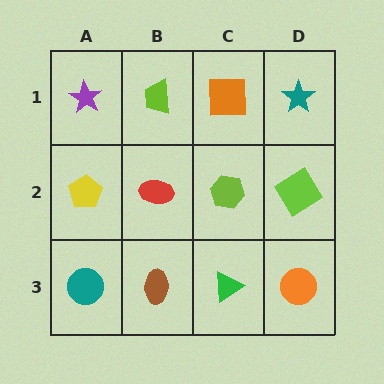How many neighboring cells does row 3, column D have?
2.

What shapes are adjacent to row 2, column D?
A teal star (row 1, column D), an orange circle (row 3, column D), a lime hexagon (row 2, column C).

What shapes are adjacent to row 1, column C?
A lime hexagon (row 2, column C), a lime trapezoid (row 1, column B), a teal star (row 1, column D).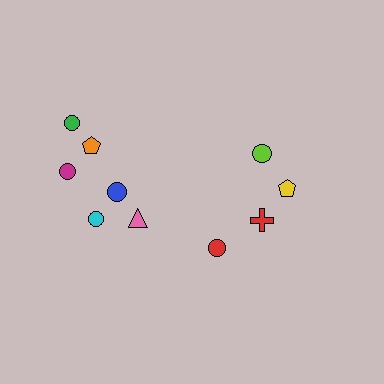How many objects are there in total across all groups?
There are 10 objects.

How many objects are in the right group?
There are 4 objects.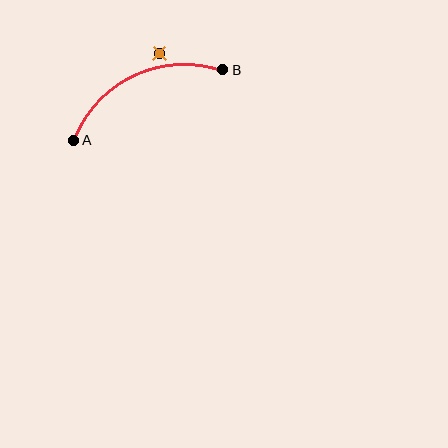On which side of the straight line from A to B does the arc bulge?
The arc bulges above the straight line connecting A and B.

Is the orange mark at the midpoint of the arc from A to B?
No — the orange mark does not lie on the arc at all. It sits slightly outside the curve.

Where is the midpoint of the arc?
The arc midpoint is the point on the curve farthest from the straight line joining A and B. It sits above that line.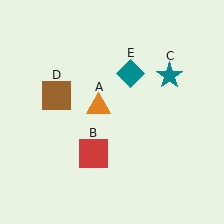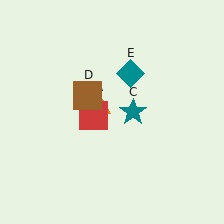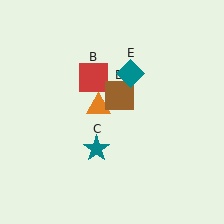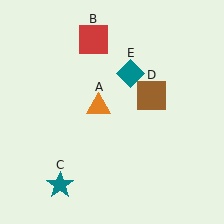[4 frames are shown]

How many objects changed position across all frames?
3 objects changed position: red square (object B), teal star (object C), brown square (object D).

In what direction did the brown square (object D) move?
The brown square (object D) moved right.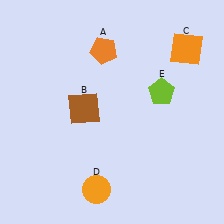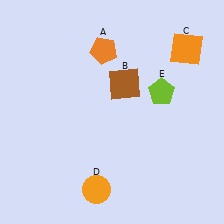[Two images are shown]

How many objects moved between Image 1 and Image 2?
1 object moved between the two images.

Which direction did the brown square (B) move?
The brown square (B) moved right.